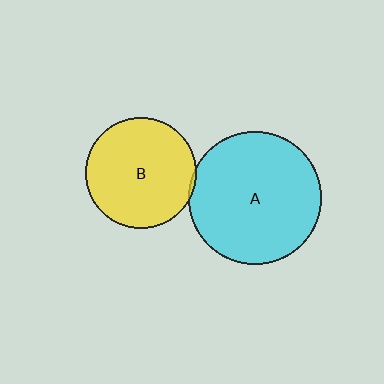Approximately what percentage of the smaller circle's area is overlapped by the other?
Approximately 5%.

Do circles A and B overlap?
Yes.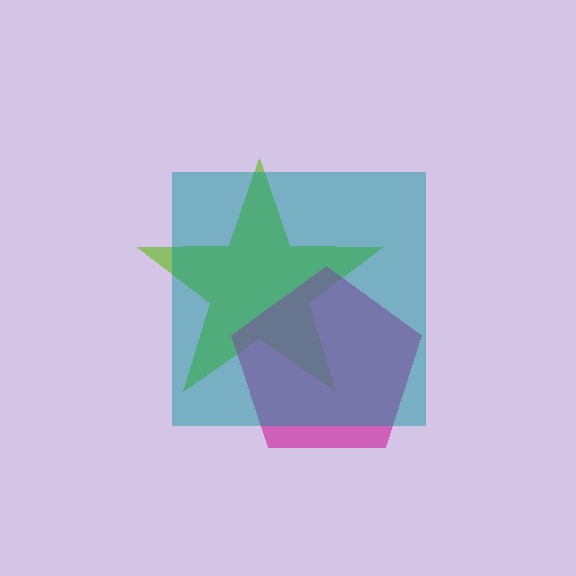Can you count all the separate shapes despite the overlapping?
Yes, there are 3 separate shapes.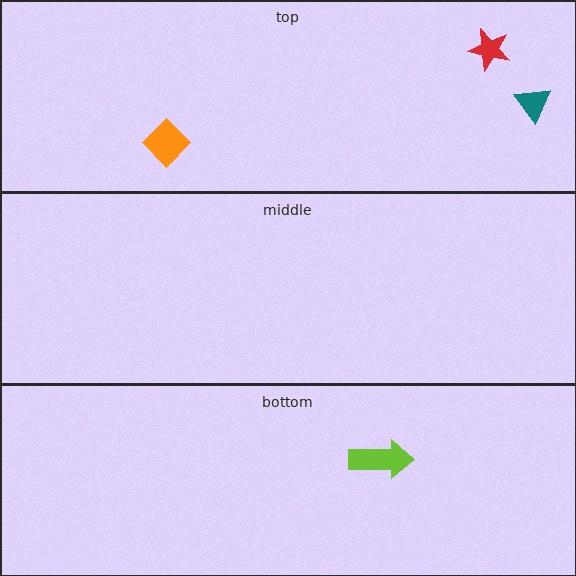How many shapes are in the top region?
3.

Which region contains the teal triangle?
The top region.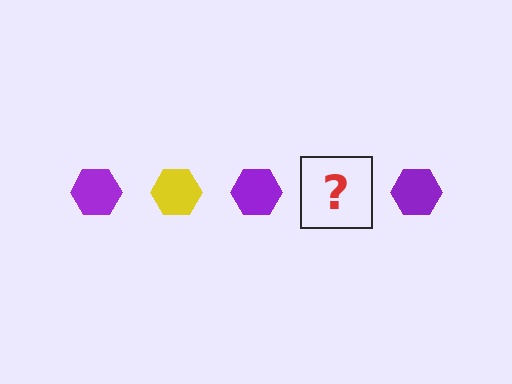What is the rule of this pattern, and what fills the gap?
The rule is that the pattern cycles through purple, yellow hexagons. The gap should be filled with a yellow hexagon.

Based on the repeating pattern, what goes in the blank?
The blank should be a yellow hexagon.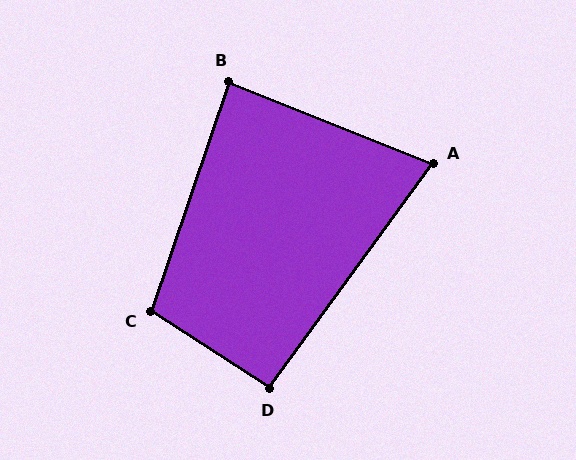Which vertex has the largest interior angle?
C, at approximately 104 degrees.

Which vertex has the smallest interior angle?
A, at approximately 76 degrees.